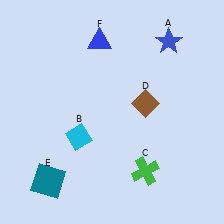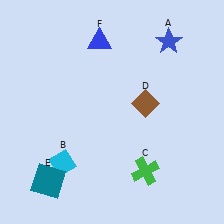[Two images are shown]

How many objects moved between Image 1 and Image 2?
1 object moved between the two images.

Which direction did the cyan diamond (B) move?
The cyan diamond (B) moved down.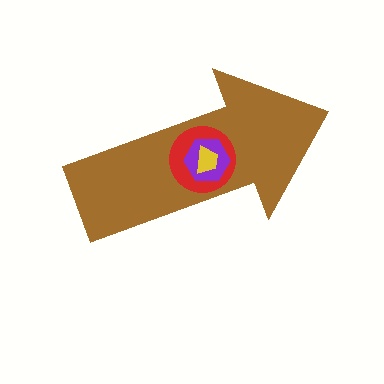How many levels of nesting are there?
4.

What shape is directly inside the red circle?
The purple hexagon.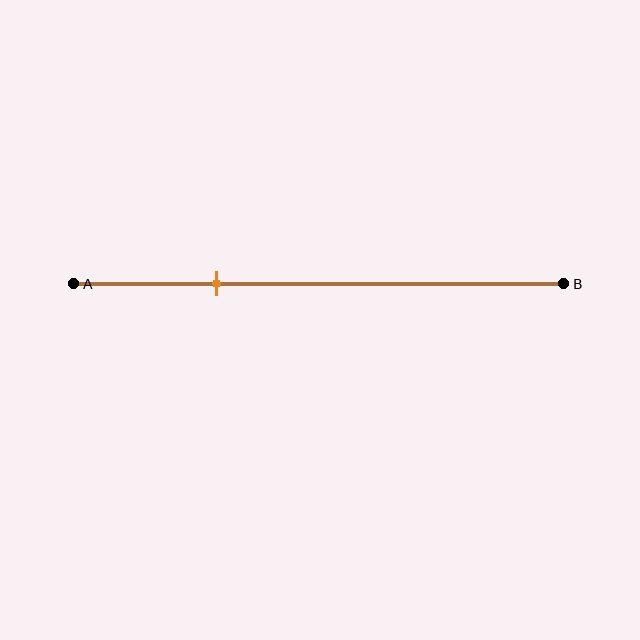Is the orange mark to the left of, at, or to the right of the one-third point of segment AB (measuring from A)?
The orange mark is to the left of the one-third point of segment AB.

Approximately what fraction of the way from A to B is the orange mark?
The orange mark is approximately 30% of the way from A to B.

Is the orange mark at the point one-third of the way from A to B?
No, the mark is at about 30% from A, not at the 33% one-third point.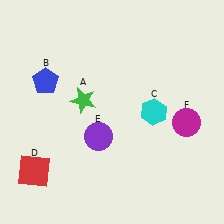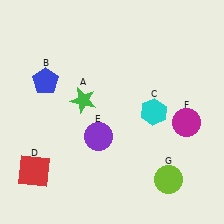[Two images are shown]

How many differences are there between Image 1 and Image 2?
There is 1 difference between the two images.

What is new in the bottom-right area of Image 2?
A lime circle (G) was added in the bottom-right area of Image 2.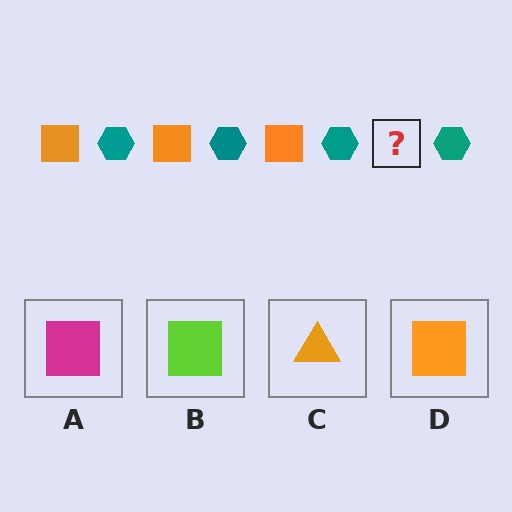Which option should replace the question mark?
Option D.